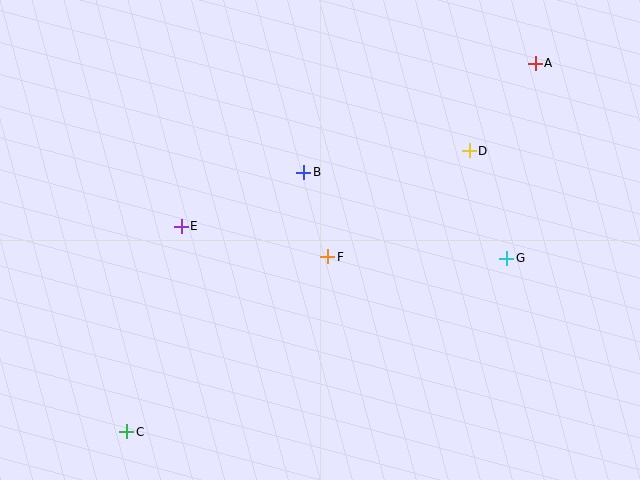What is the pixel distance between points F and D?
The distance between F and D is 177 pixels.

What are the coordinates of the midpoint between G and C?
The midpoint between G and C is at (317, 345).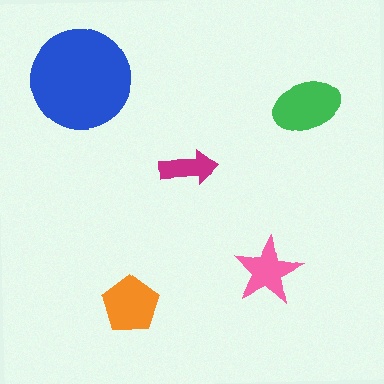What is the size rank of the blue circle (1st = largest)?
1st.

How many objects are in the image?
There are 5 objects in the image.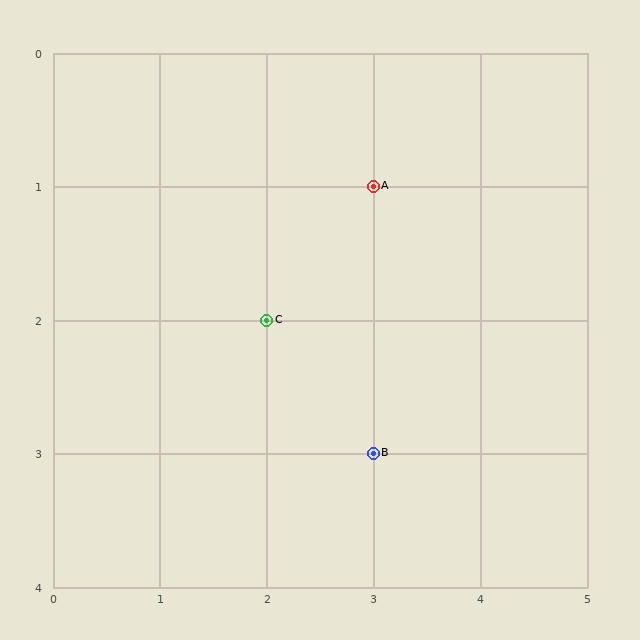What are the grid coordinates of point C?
Point C is at grid coordinates (2, 2).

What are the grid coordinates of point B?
Point B is at grid coordinates (3, 3).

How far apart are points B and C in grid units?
Points B and C are 1 column and 1 row apart (about 1.4 grid units diagonally).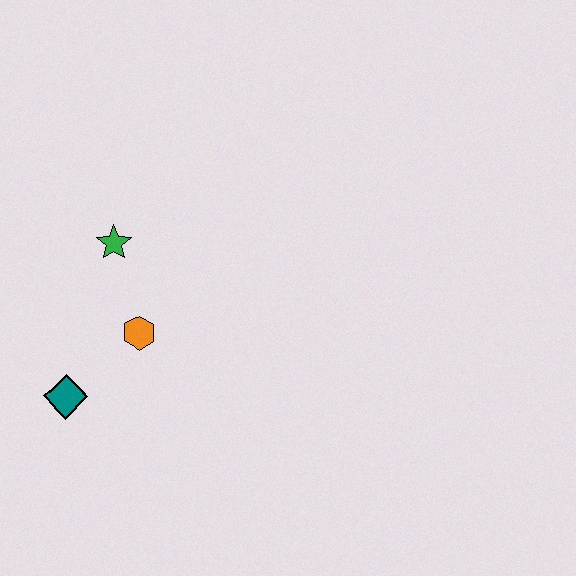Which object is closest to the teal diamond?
The orange hexagon is closest to the teal diamond.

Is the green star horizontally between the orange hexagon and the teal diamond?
Yes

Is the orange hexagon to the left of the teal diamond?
No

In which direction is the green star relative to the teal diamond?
The green star is above the teal diamond.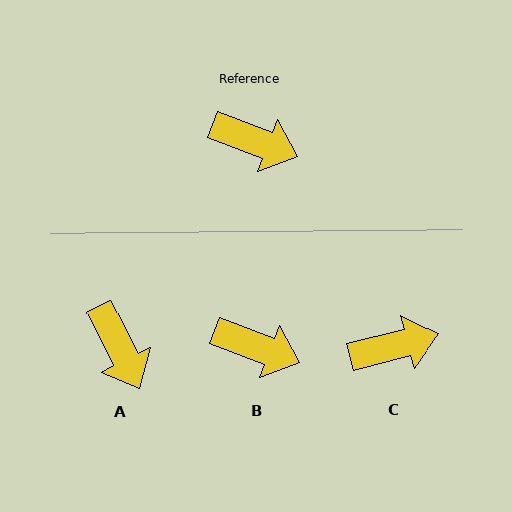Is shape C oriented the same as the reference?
No, it is off by about 35 degrees.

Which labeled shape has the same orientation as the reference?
B.